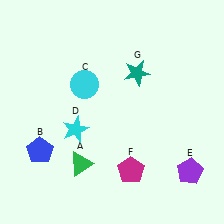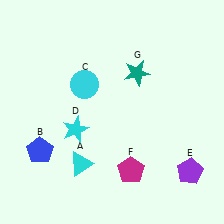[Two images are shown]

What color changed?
The triangle (A) changed from green in Image 1 to cyan in Image 2.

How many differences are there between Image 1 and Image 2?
There is 1 difference between the two images.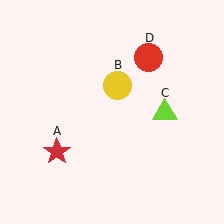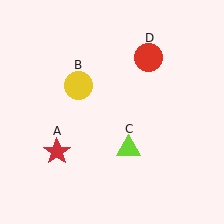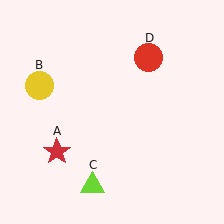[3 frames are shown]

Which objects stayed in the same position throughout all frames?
Red star (object A) and red circle (object D) remained stationary.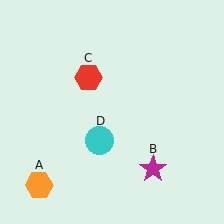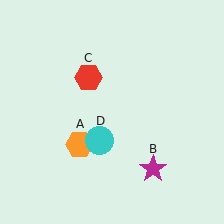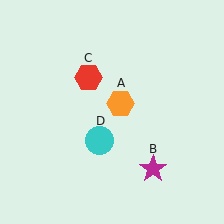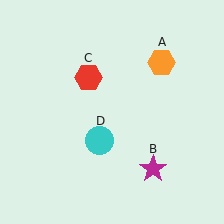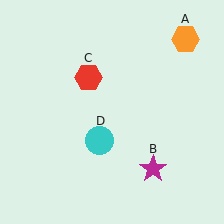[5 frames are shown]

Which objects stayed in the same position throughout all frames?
Magenta star (object B) and red hexagon (object C) and cyan circle (object D) remained stationary.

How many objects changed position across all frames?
1 object changed position: orange hexagon (object A).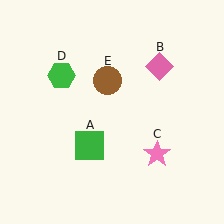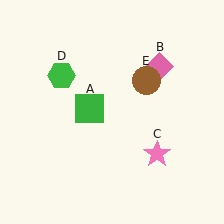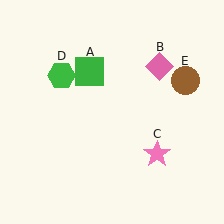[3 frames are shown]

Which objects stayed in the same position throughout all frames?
Pink diamond (object B) and pink star (object C) and green hexagon (object D) remained stationary.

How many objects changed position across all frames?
2 objects changed position: green square (object A), brown circle (object E).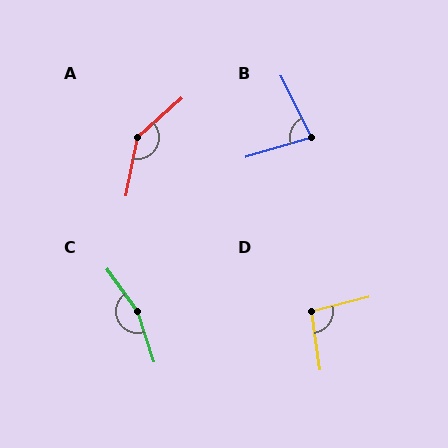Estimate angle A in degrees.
Approximately 143 degrees.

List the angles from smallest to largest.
B (80°), D (96°), A (143°), C (162°).